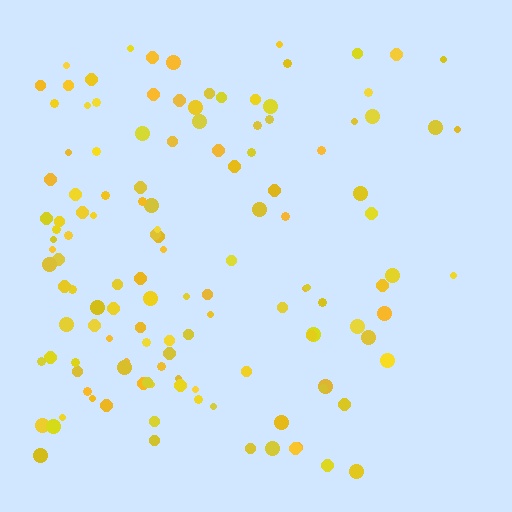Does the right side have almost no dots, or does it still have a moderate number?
Still a moderate number, just noticeably fewer than the left.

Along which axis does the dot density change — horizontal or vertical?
Horizontal.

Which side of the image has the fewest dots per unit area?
The right.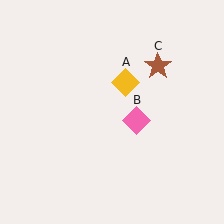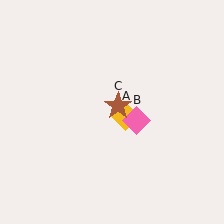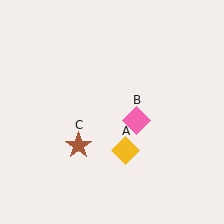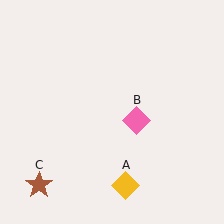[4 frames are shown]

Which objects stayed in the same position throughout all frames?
Pink diamond (object B) remained stationary.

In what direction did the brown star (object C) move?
The brown star (object C) moved down and to the left.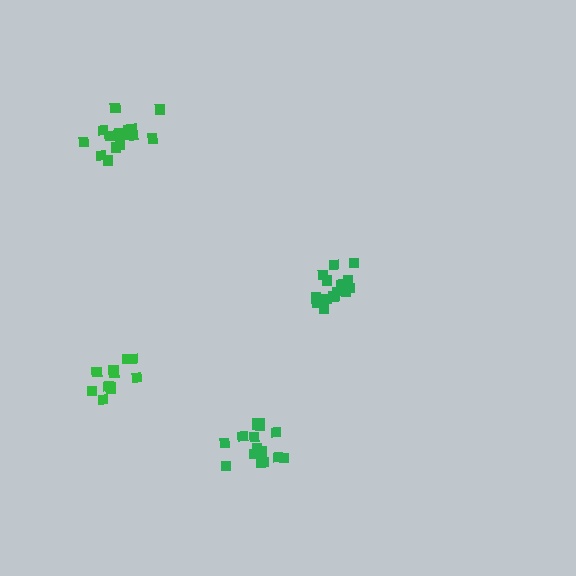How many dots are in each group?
Group 1: 15 dots, Group 2: 11 dots, Group 3: 16 dots, Group 4: 17 dots (59 total).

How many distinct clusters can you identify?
There are 4 distinct clusters.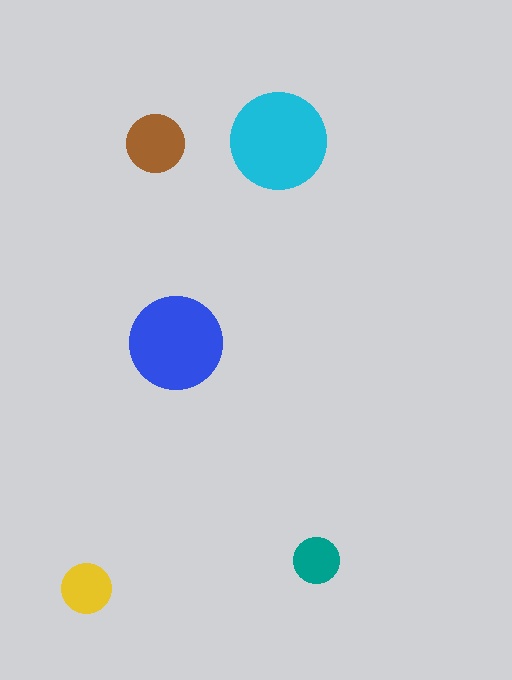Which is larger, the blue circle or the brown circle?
The blue one.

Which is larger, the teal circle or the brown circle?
The brown one.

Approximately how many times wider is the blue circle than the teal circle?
About 2 times wider.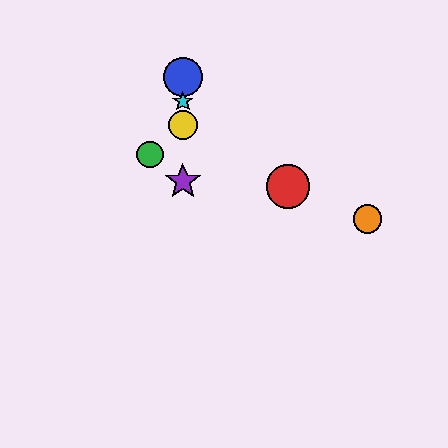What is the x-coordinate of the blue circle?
The blue circle is at x≈183.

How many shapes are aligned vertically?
4 shapes (the blue circle, the yellow circle, the purple star, the cyan star) are aligned vertically.